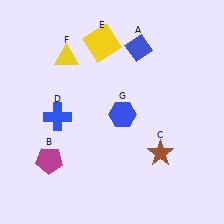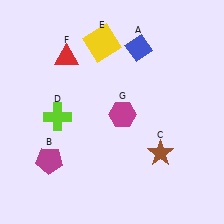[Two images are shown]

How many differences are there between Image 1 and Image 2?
There are 3 differences between the two images.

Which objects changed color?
D changed from blue to lime. F changed from yellow to red. G changed from blue to magenta.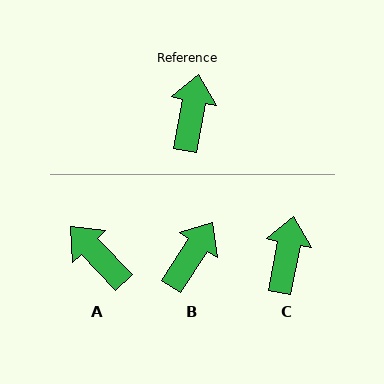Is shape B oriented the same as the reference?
No, it is off by about 23 degrees.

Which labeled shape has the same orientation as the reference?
C.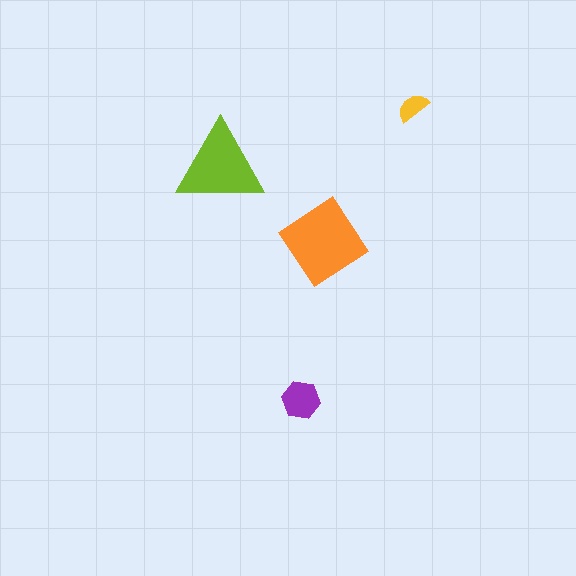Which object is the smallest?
The yellow semicircle.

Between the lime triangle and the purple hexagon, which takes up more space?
The lime triangle.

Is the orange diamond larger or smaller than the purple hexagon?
Larger.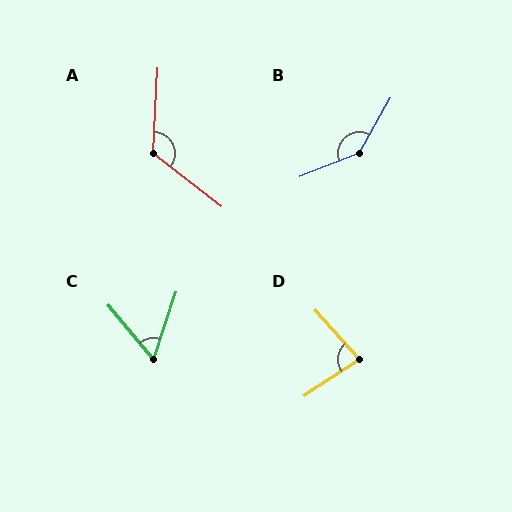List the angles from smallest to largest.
C (58°), D (81°), A (125°), B (141°).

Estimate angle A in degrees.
Approximately 125 degrees.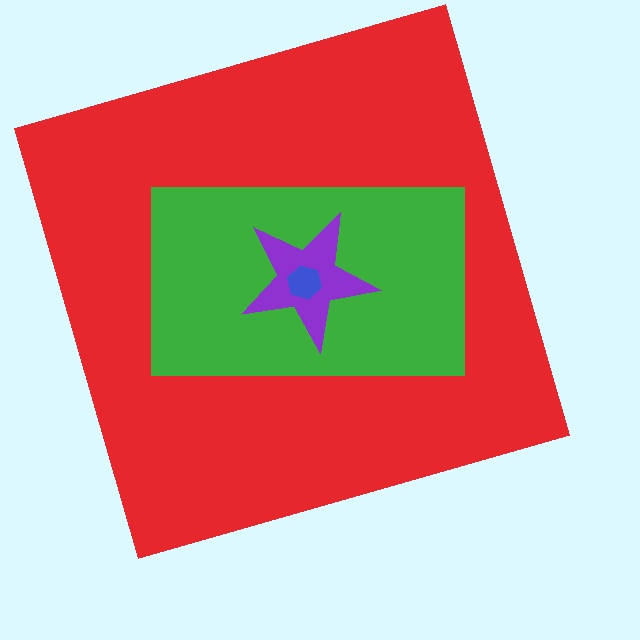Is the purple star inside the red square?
Yes.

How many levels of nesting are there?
4.